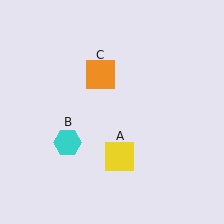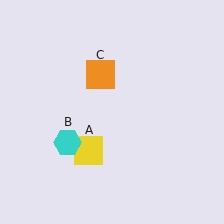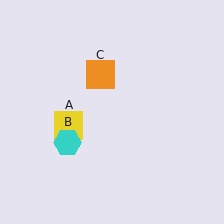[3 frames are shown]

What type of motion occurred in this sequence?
The yellow square (object A) rotated clockwise around the center of the scene.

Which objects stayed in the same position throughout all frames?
Cyan hexagon (object B) and orange square (object C) remained stationary.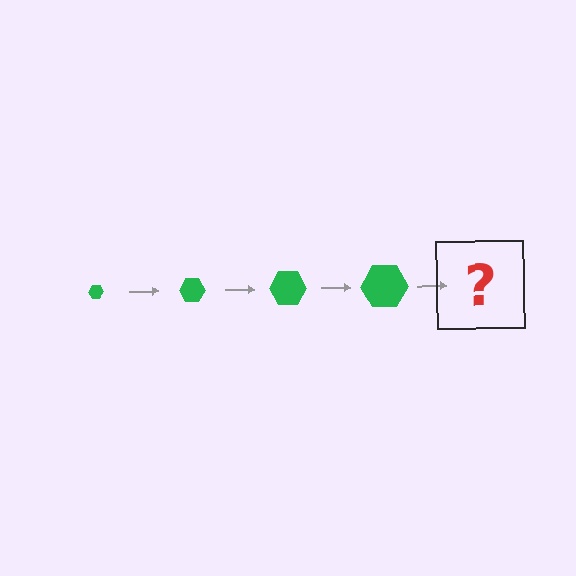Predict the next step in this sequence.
The next step is a green hexagon, larger than the previous one.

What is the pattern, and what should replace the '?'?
The pattern is that the hexagon gets progressively larger each step. The '?' should be a green hexagon, larger than the previous one.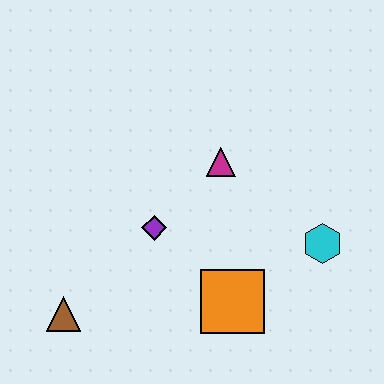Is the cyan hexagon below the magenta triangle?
Yes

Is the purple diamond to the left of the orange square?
Yes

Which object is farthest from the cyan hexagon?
The brown triangle is farthest from the cyan hexagon.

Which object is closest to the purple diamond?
The magenta triangle is closest to the purple diamond.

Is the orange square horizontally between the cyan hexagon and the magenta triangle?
Yes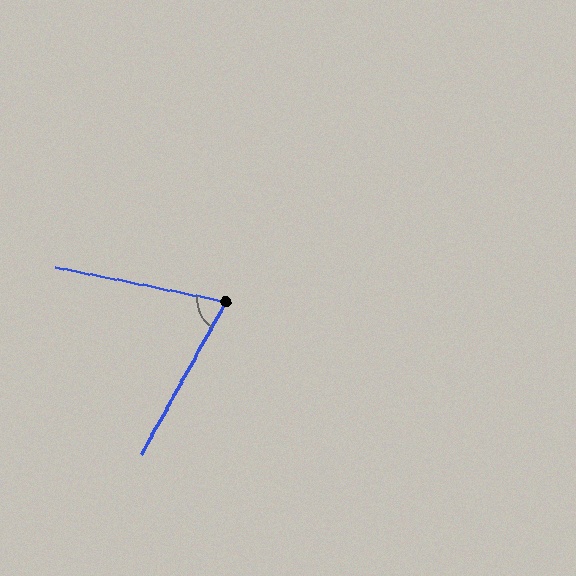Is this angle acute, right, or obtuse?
It is acute.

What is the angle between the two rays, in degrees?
Approximately 72 degrees.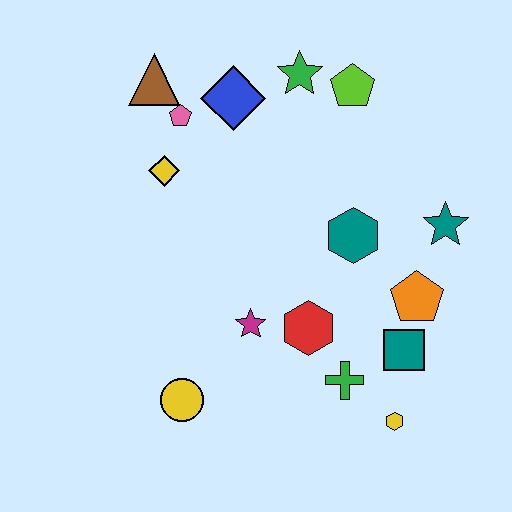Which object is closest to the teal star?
The orange pentagon is closest to the teal star.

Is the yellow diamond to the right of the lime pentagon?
No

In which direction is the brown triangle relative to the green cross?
The brown triangle is above the green cross.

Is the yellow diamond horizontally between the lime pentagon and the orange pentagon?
No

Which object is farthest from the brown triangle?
The yellow hexagon is farthest from the brown triangle.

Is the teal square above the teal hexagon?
No